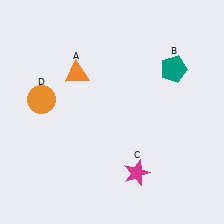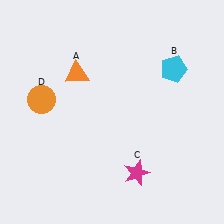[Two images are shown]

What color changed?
The pentagon (B) changed from teal in Image 1 to cyan in Image 2.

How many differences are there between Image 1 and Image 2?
There is 1 difference between the two images.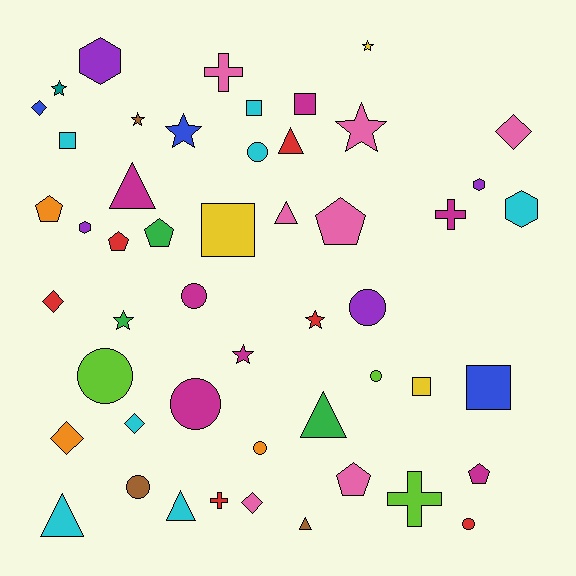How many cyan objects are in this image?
There are 7 cyan objects.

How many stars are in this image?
There are 8 stars.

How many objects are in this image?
There are 50 objects.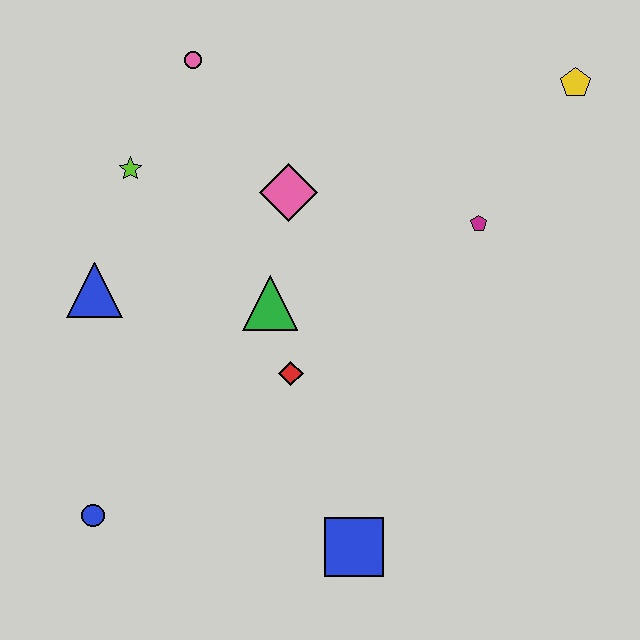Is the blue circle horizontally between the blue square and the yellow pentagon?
No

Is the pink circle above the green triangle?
Yes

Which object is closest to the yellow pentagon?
The magenta pentagon is closest to the yellow pentagon.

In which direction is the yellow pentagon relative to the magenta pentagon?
The yellow pentagon is above the magenta pentagon.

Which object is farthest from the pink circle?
The blue square is farthest from the pink circle.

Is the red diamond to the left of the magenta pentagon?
Yes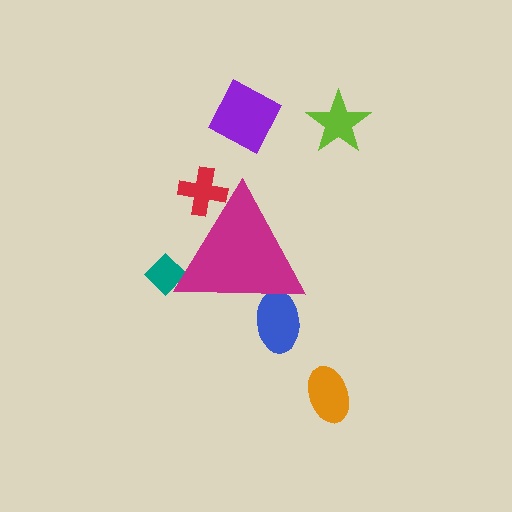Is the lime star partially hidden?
No, the lime star is fully visible.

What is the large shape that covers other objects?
A magenta triangle.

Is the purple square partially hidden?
No, the purple square is fully visible.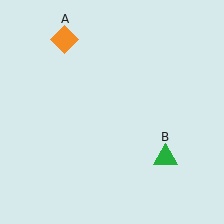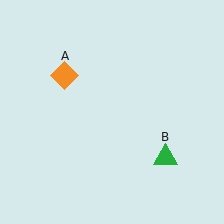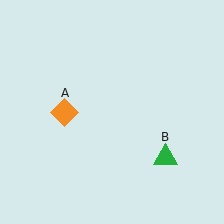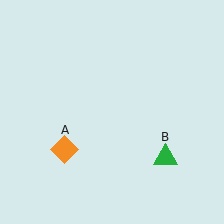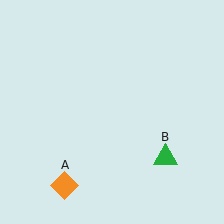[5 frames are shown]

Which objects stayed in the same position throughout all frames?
Green triangle (object B) remained stationary.